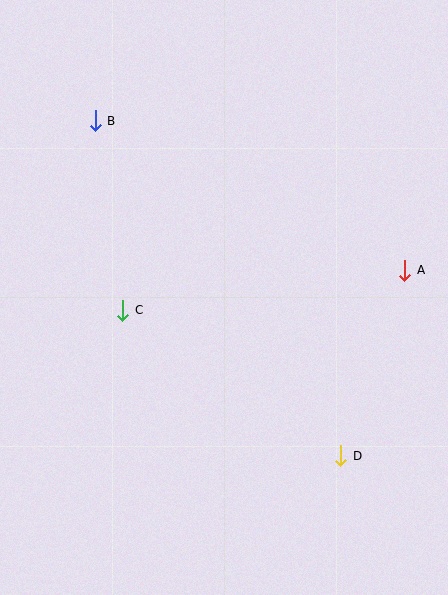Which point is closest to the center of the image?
Point C at (123, 310) is closest to the center.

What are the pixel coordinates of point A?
Point A is at (405, 270).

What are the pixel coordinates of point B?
Point B is at (95, 121).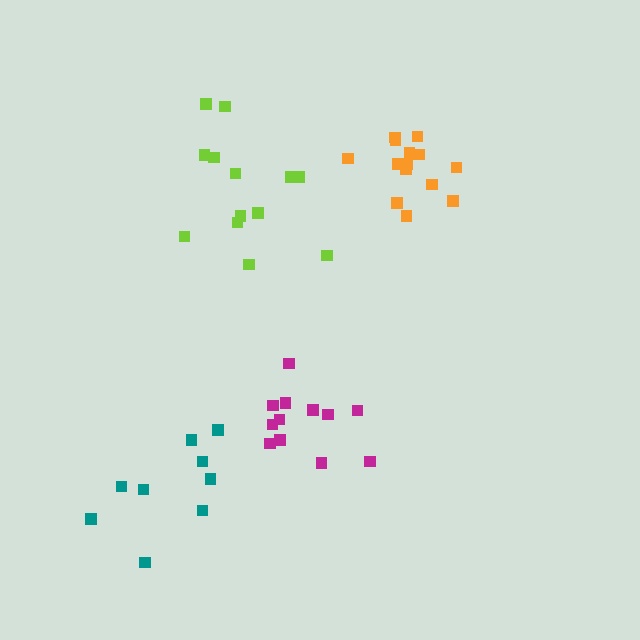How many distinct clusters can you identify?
There are 4 distinct clusters.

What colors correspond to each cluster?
The clusters are colored: lime, magenta, teal, orange.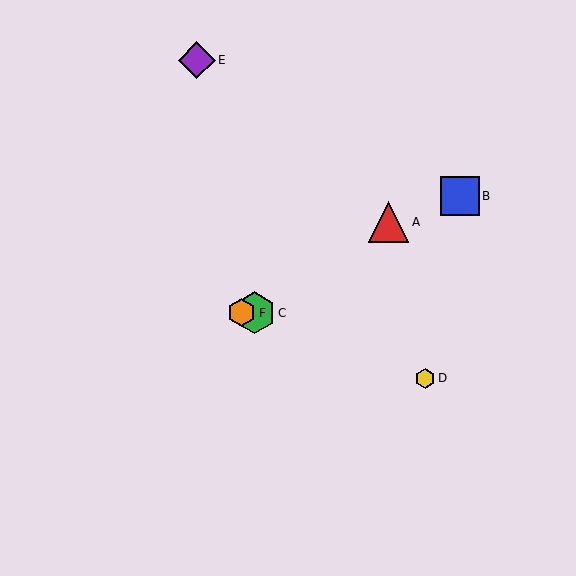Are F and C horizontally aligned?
Yes, both are at y≈313.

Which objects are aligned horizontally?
Objects C, F are aligned horizontally.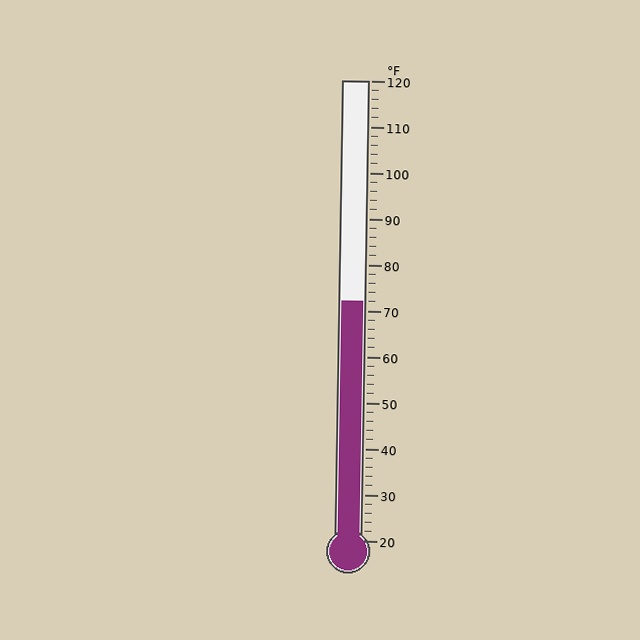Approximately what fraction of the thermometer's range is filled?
The thermometer is filled to approximately 50% of its range.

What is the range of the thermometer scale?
The thermometer scale ranges from 20°F to 120°F.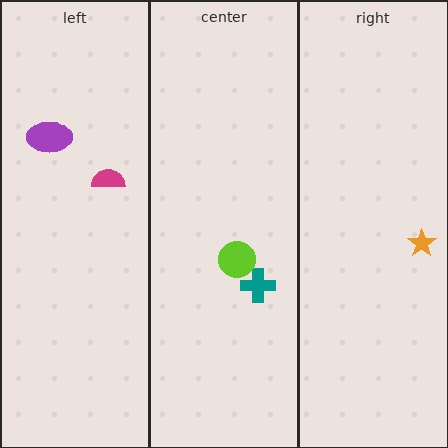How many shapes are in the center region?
2.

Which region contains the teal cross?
The center region.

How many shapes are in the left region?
2.